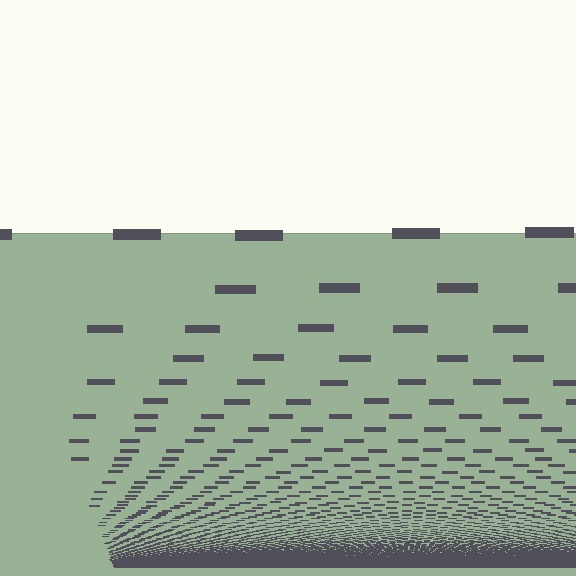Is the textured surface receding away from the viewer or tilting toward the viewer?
The surface appears to tilt toward the viewer. Texture elements get larger and sparser toward the top.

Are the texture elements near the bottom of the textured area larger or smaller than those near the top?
Smaller. The gradient is inverted — elements near the bottom are smaller and denser.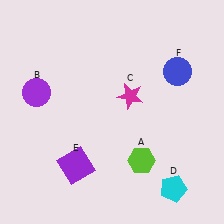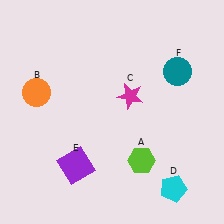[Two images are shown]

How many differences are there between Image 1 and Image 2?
There are 2 differences between the two images.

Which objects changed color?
B changed from purple to orange. F changed from blue to teal.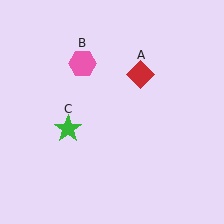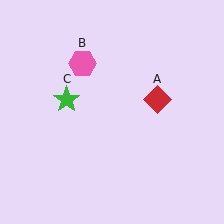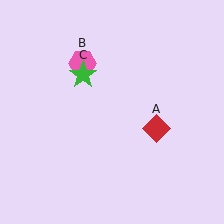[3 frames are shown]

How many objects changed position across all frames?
2 objects changed position: red diamond (object A), green star (object C).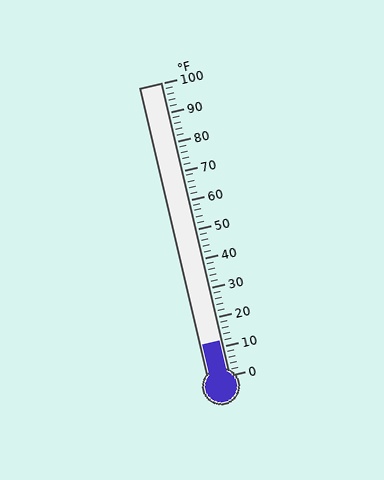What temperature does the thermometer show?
The thermometer shows approximately 12°F.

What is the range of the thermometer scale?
The thermometer scale ranges from 0°F to 100°F.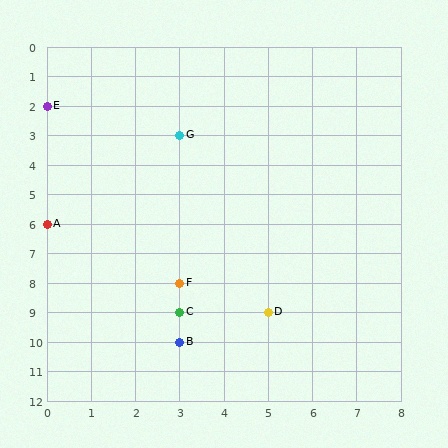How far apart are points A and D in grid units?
Points A and D are 5 columns and 3 rows apart (about 5.8 grid units diagonally).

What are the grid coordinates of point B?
Point B is at grid coordinates (3, 10).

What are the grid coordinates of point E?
Point E is at grid coordinates (0, 2).